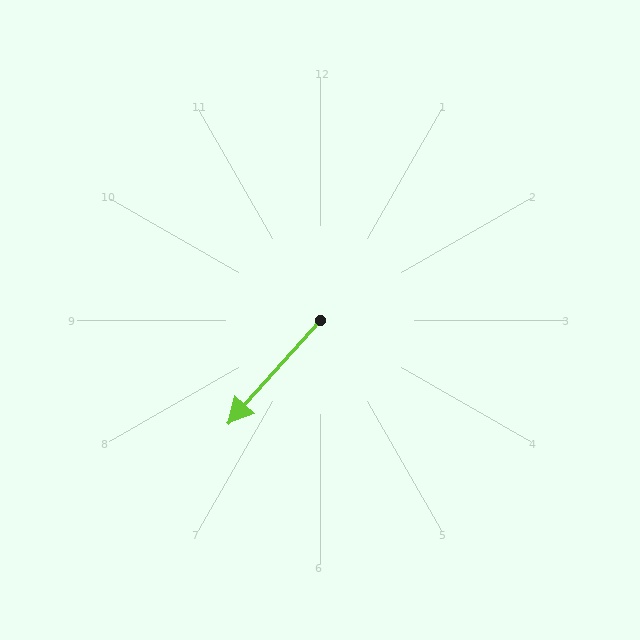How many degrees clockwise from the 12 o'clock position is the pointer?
Approximately 222 degrees.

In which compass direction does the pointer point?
Southwest.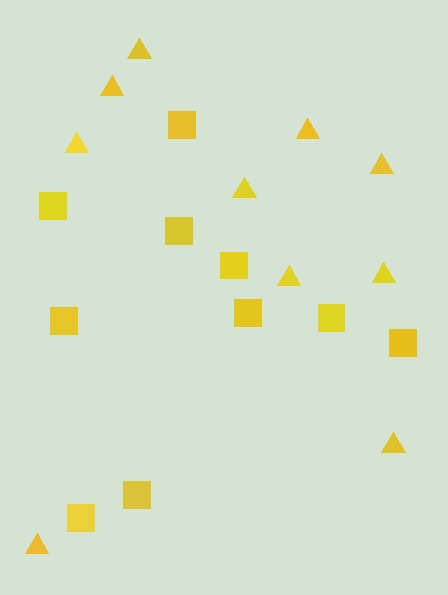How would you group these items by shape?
There are 2 groups: one group of squares (10) and one group of triangles (10).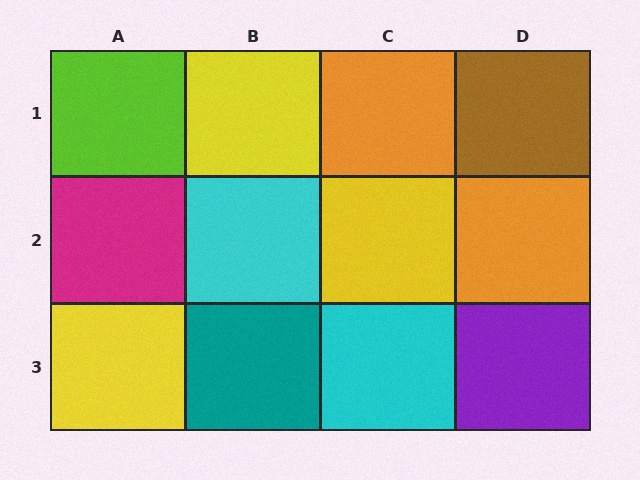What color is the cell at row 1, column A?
Lime.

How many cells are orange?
2 cells are orange.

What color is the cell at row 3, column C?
Cyan.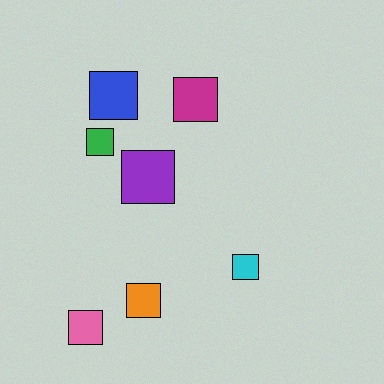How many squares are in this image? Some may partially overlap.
There are 7 squares.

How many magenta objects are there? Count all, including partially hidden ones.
There is 1 magenta object.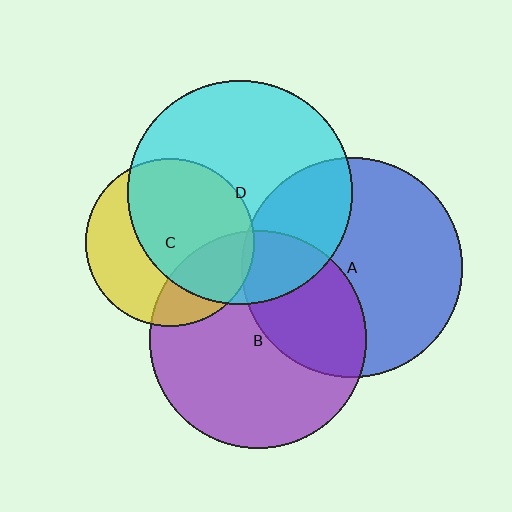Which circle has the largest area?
Circle D (cyan).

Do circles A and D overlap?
Yes.